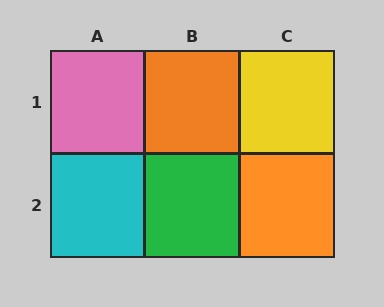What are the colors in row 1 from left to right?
Pink, orange, yellow.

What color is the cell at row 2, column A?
Cyan.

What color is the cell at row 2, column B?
Green.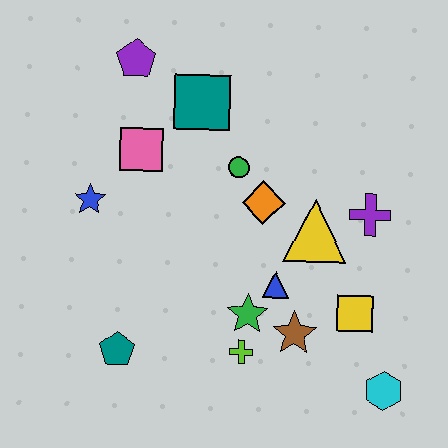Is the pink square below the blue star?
No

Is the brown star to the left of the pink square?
No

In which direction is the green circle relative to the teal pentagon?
The green circle is above the teal pentagon.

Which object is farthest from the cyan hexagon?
The purple pentagon is farthest from the cyan hexagon.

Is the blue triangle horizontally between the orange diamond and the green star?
No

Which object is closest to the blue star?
The pink square is closest to the blue star.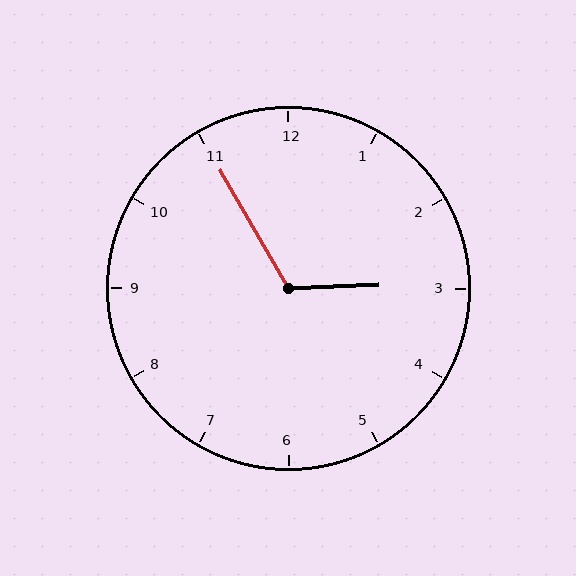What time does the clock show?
2:55.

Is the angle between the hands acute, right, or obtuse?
It is obtuse.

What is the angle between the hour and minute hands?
Approximately 118 degrees.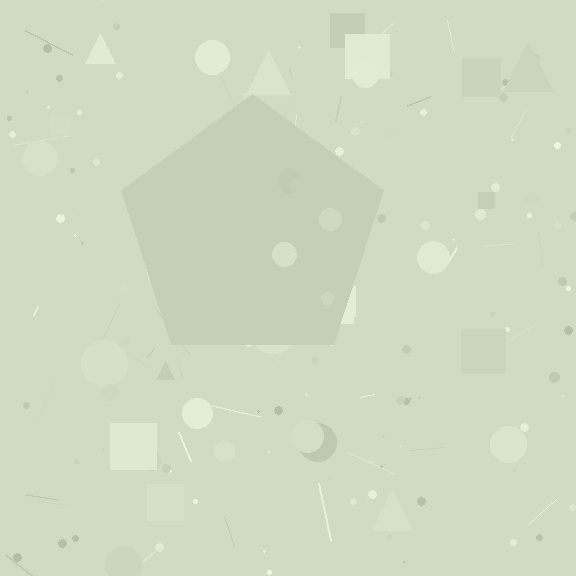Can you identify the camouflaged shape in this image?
The camouflaged shape is a pentagon.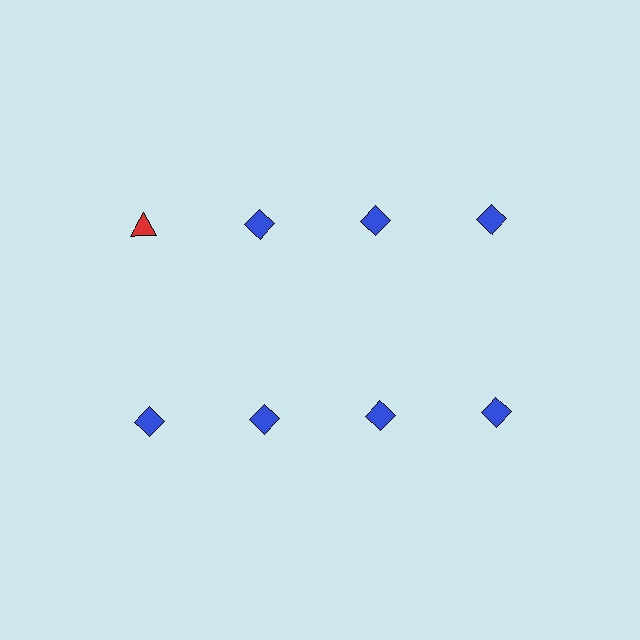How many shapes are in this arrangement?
There are 8 shapes arranged in a grid pattern.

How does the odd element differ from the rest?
It differs in both color (red instead of blue) and shape (triangle instead of diamond).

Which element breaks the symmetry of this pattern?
The red triangle in the top row, leftmost column breaks the symmetry. All other shapes are blue diamonds.